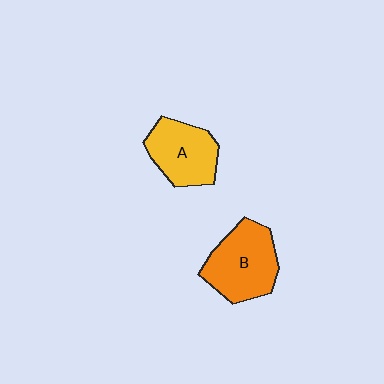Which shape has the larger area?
Shape B (orange).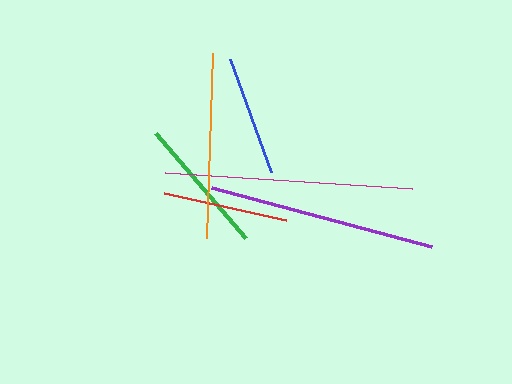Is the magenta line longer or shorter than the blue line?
The magenta line is longer than the blue line.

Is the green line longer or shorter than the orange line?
The orange line is longer than the green line.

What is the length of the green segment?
The green segment is approximately 138 pixels long.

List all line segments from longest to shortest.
From longest to shortest: magenta, purple, orange, green, red, blue.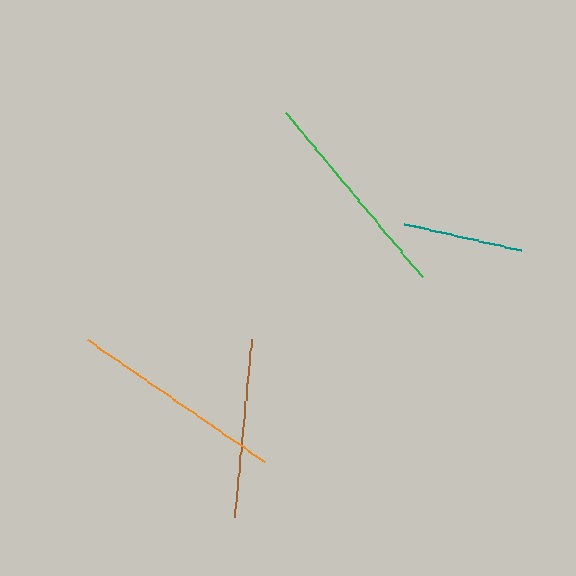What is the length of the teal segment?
The teal segment is approximately 120 pixels long.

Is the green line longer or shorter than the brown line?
The green line is longer than the brown line.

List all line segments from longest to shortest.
From longest to shortest: orange, green, brown, teal.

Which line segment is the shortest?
The teal line is the shortest at approximately 120 pixels.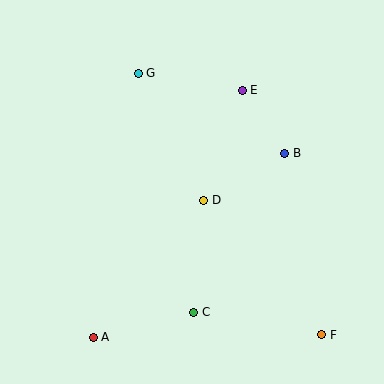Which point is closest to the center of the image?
Point D at (204, 200) is closest to the center.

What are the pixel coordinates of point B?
Point B is at (285, 153).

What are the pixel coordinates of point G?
Point G is at (138, 73).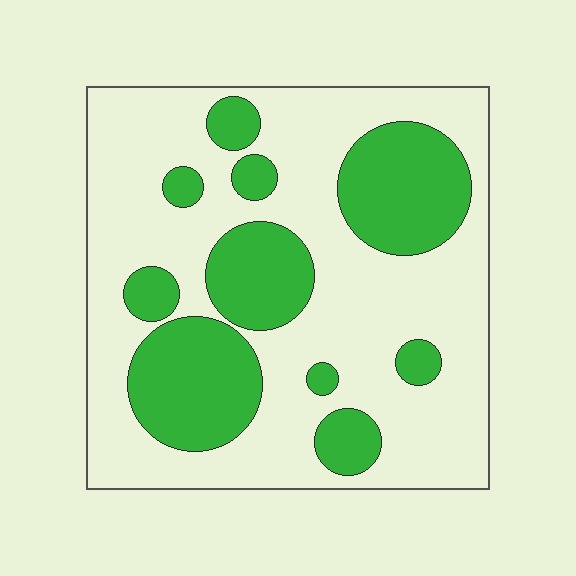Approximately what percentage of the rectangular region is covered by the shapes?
Approximately 30%.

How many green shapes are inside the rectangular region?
10.